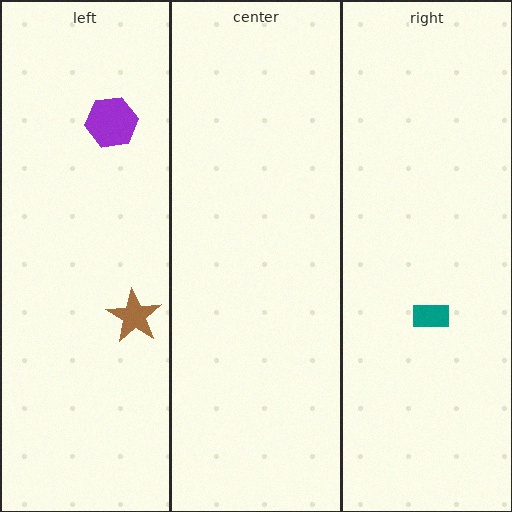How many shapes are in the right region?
1.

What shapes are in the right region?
The teal rectangle.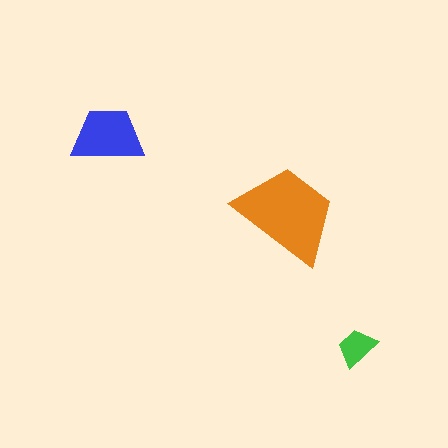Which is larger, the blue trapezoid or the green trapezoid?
The blue one.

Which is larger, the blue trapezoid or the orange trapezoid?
The orange one.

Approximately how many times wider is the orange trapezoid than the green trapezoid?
About 2.5 times wider.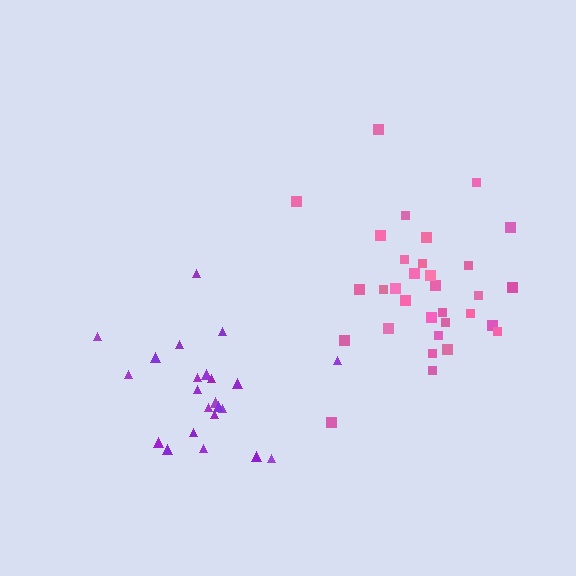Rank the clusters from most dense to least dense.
pink, purple.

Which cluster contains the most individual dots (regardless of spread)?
Pink (33).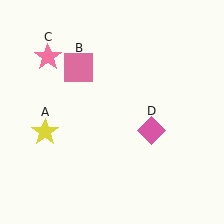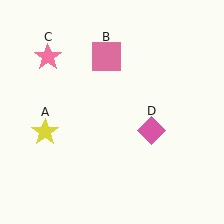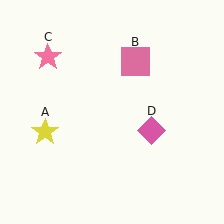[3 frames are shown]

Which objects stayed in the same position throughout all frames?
Yellow star (object A) and pink star (object C) and pink diamond (object D) remained stationary.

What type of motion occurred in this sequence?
The pink square (object B) rotated clockwise around the center of the scene.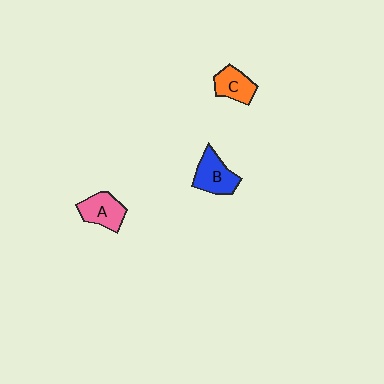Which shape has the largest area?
Shape B (blue).